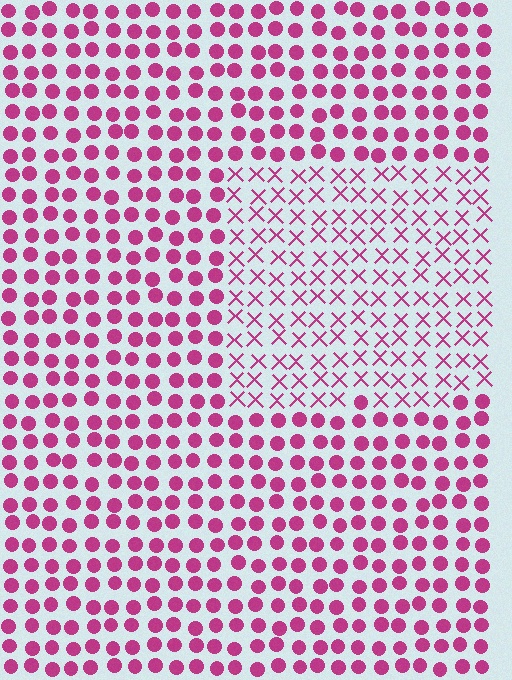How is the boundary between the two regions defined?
The boundary is defined by a change in element shape: X marks inside vs. circles outside. All elements share the same color and spacing.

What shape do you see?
I see a rectangle.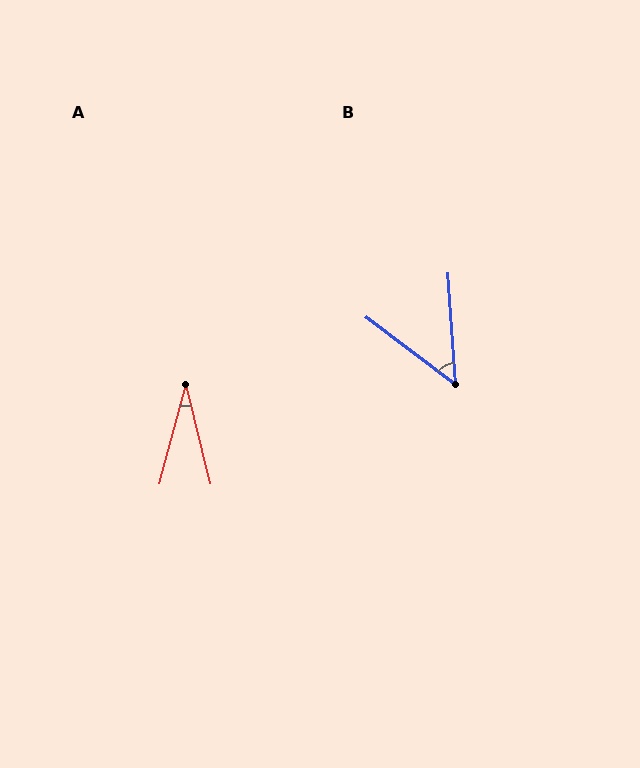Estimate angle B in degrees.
Approximately 49 degrees.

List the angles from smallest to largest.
A (29°), B (49°).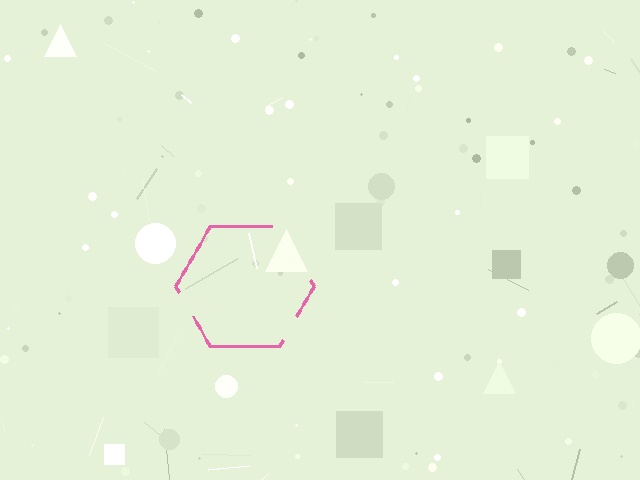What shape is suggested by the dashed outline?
The dashed outline suggests a hexagon.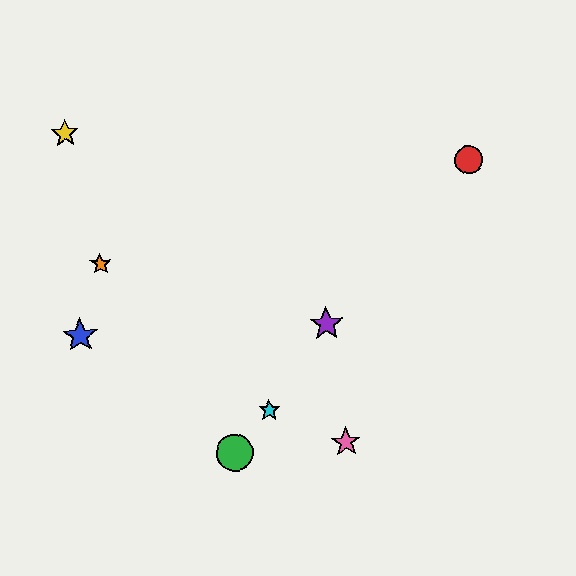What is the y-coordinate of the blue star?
The blue star is at y≈336.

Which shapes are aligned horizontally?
The blue star, the purple star are aligned horizontally.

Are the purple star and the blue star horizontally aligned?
Yes, both are at y≈324.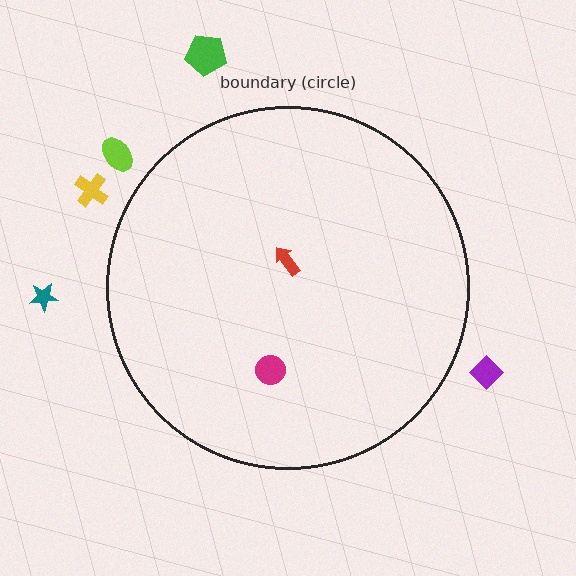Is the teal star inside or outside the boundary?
Outside.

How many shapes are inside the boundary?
2 inside, 5 outside.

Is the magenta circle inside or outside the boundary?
Inside.